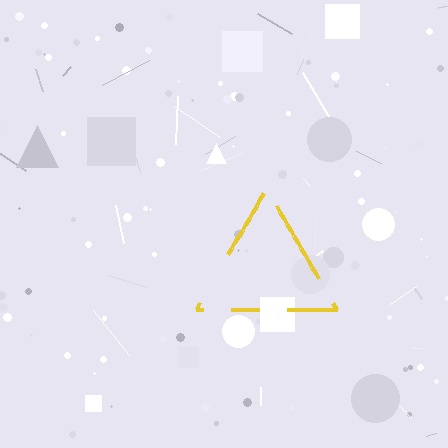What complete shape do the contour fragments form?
The contour fragments form a triangle.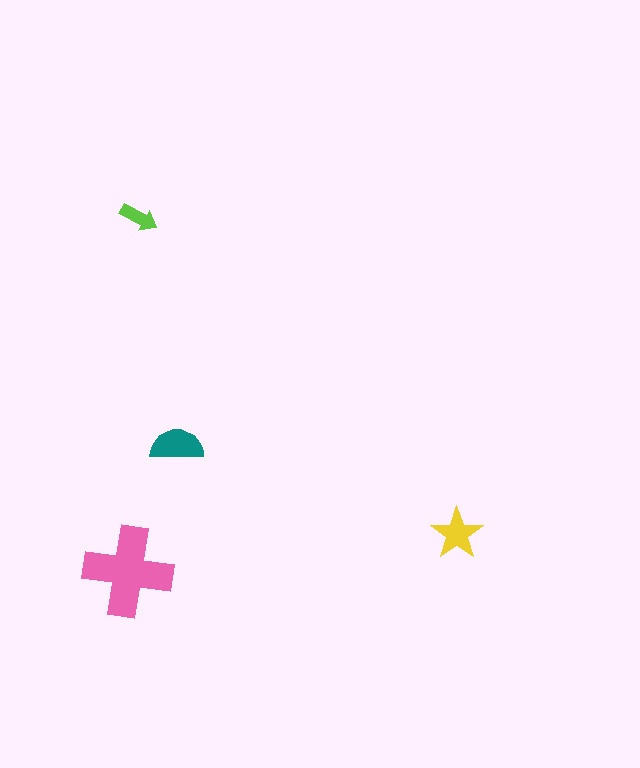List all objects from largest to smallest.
The pink cross, the teal semicircle, the yellow star, the lime arrow.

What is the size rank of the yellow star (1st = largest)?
3rd.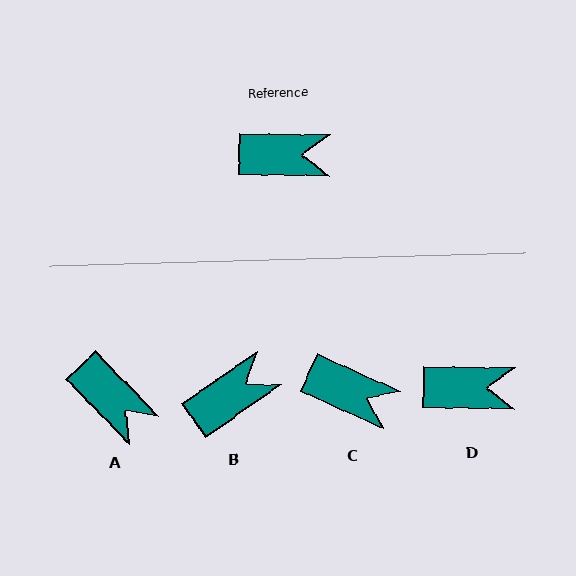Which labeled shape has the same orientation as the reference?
D.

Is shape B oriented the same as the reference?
No, it is off by about 36 degrees.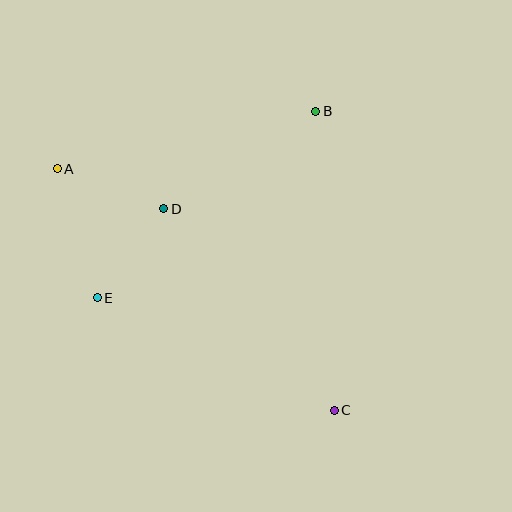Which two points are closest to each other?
Points D and E are closest to each other.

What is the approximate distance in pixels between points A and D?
The distance between A and D is approximately 113 pixels.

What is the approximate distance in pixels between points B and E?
The distance between B and E is approximately 287 pixels.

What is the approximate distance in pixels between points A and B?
The distance between A and B is approximately 265 pixels.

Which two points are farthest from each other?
Points A and C are farthest from each other.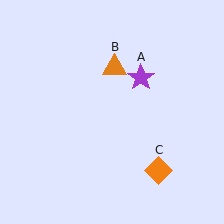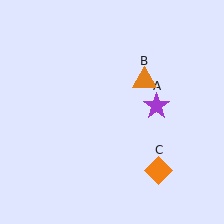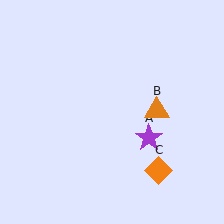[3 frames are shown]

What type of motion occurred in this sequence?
The purple star (object A), orange triangle (object B) rotated clockwise around the center of the scene.